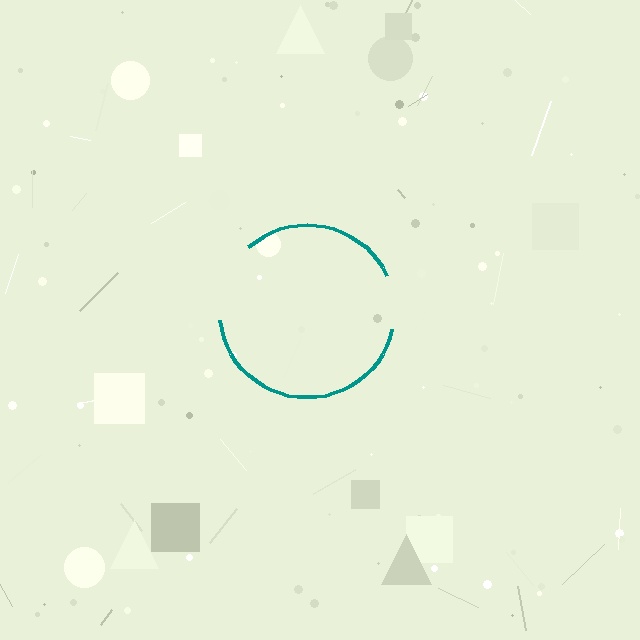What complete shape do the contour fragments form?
The contour fragments form a circle.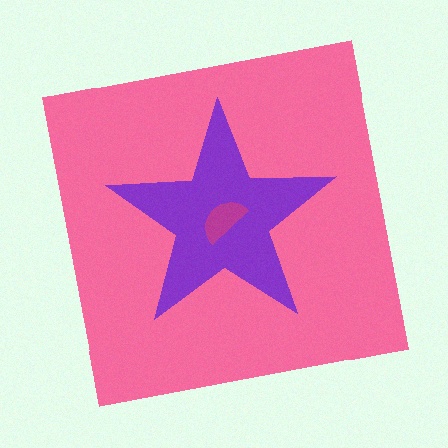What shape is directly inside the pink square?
The purple star.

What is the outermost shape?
The pink square.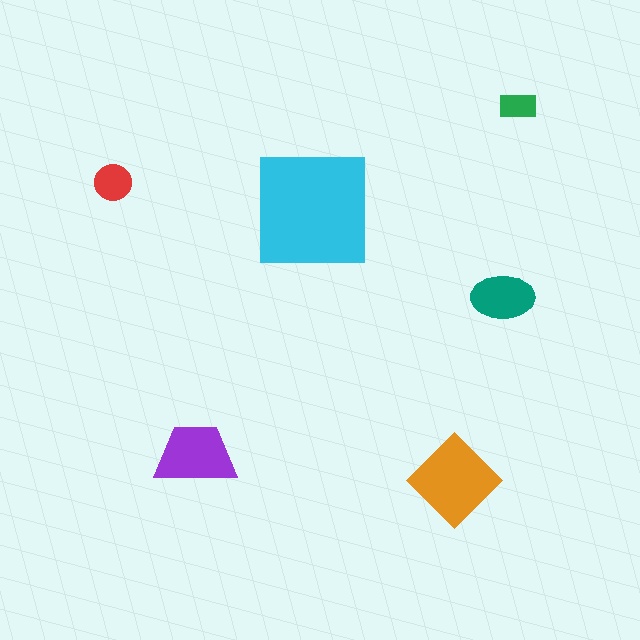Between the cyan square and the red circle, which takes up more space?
The cyan square.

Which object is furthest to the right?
The green rectangle is rightmost.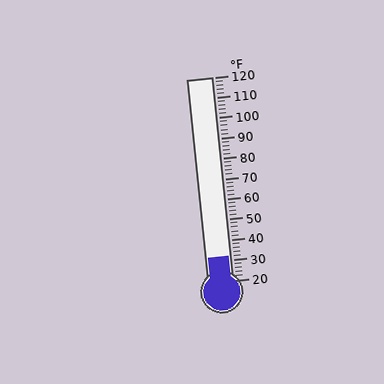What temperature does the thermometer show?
The thermometer shows approximately 32°F.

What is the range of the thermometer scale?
The thermometer scale ranges from 20°F to 120°F.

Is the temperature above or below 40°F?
The temperature is below 40°F.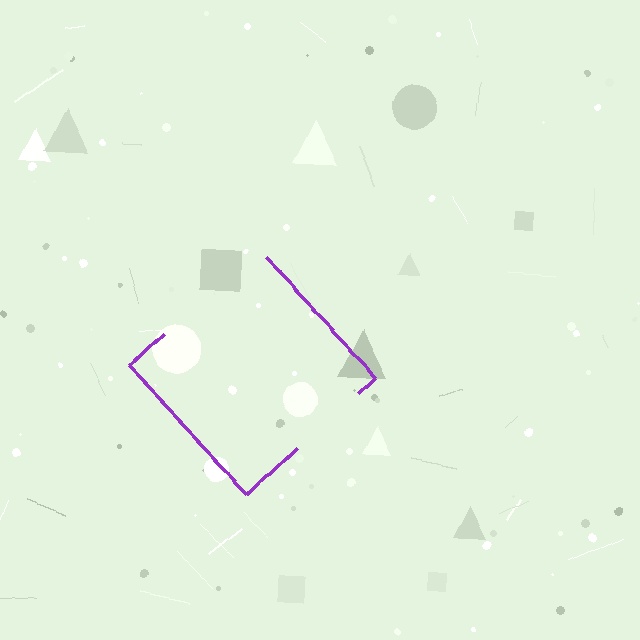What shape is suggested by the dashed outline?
The dashed outline suggests a diamond.